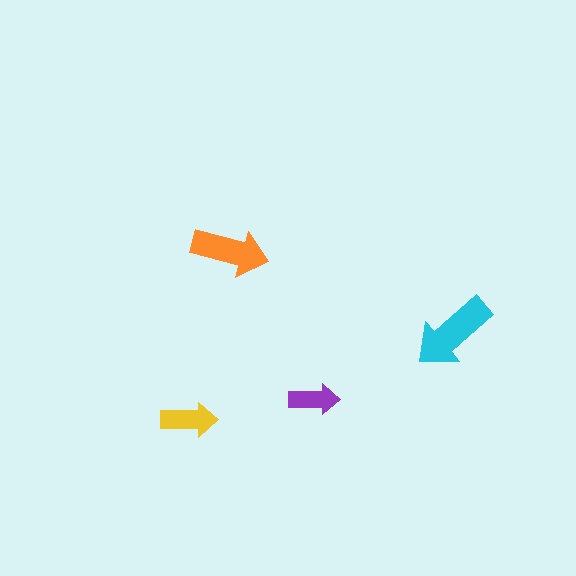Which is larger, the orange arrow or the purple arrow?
The orange one.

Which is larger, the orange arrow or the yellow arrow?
The orange one.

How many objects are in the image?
There are 4 objects in the image.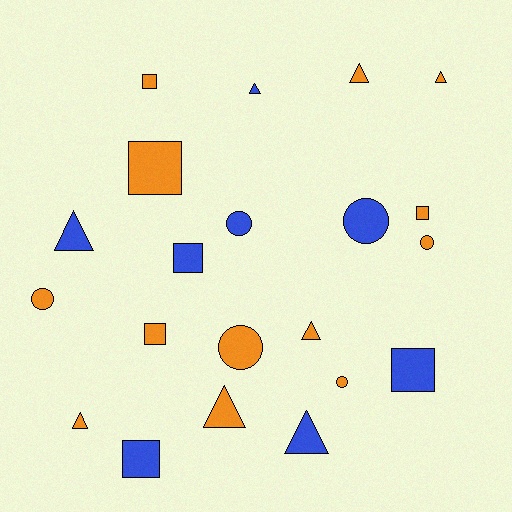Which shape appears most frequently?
Triangle, with 8 objects.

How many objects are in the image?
There are 21 objects.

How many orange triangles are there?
There are 5 orange triangles.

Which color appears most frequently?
Orange, with 13 objects.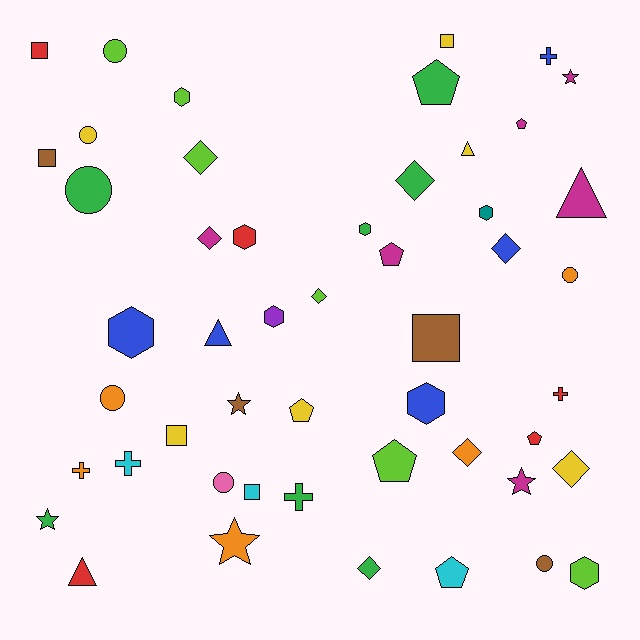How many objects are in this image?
There are 50 objects.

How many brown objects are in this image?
There are 4 brown objects.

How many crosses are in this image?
There are 5 crosses.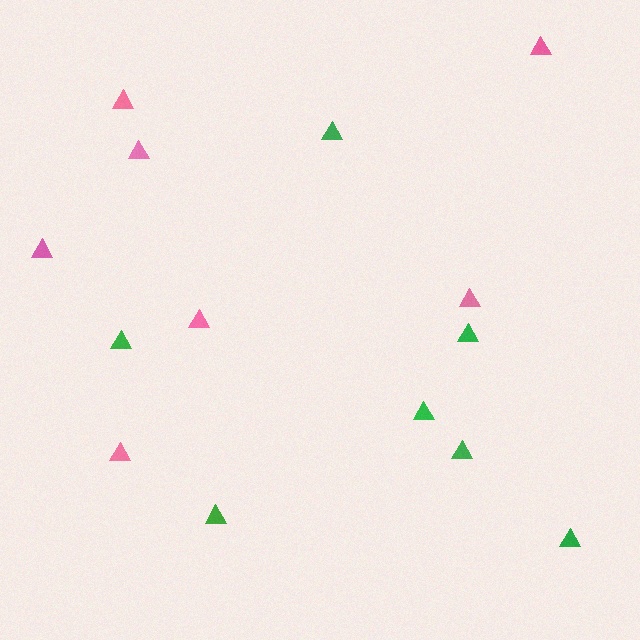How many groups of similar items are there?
There are 2 groups: one group of green triangles (7) and one group of pink triangles (7).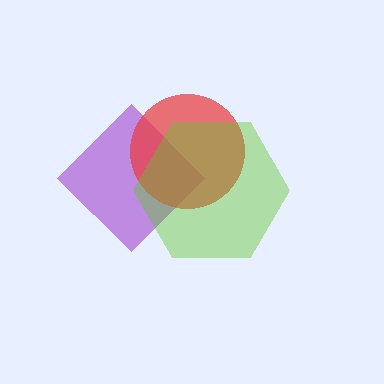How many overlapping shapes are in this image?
There are 3 overlapping shapes in the image.